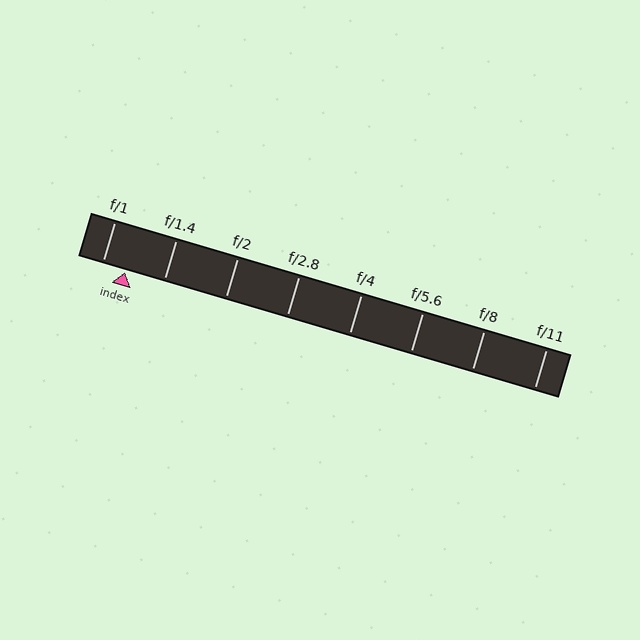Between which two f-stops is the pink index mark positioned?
The index mark is between f/1 and f/1.4.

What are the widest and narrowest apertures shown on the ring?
The widest aperture shown is f/1 and the narrowest is f/11.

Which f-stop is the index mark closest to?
The index mark is closest to f/1.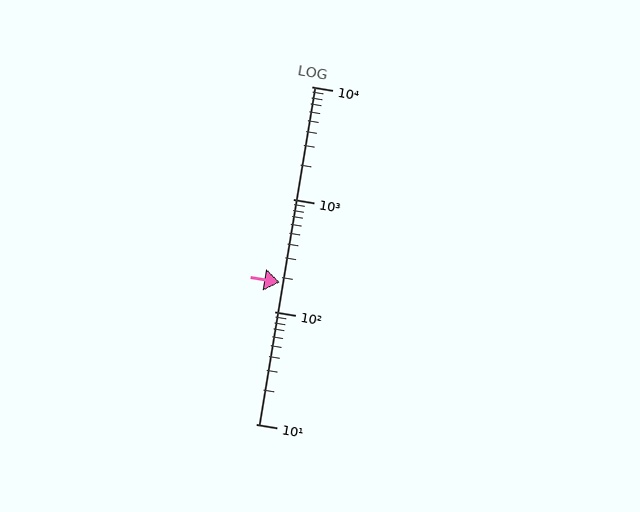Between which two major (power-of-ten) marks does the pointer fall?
The pointer is between 100 and 1000.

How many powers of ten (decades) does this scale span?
The scale spans 3 decades, from 10 to 10000.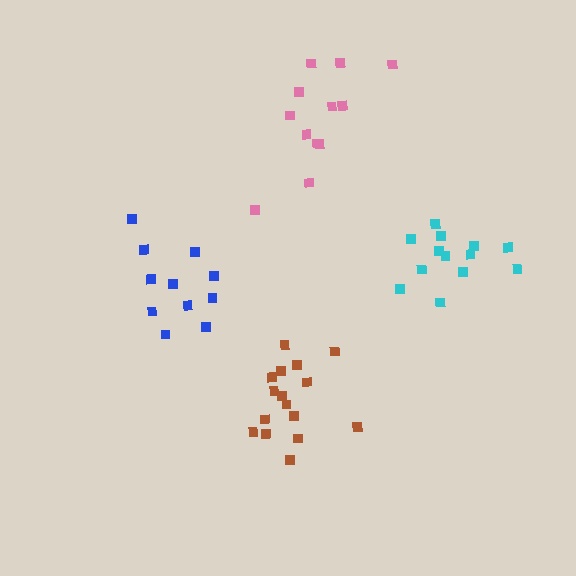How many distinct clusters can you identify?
There are 4 distinct clusters.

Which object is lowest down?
The brown cluster is bottommost.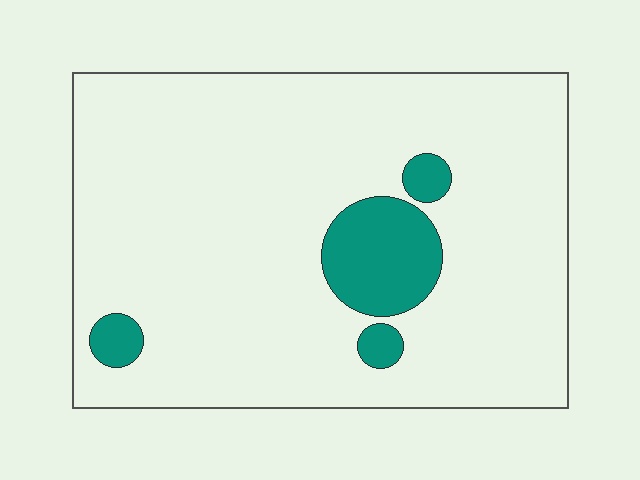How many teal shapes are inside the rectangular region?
4.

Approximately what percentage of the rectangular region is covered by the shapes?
Approximately 10%.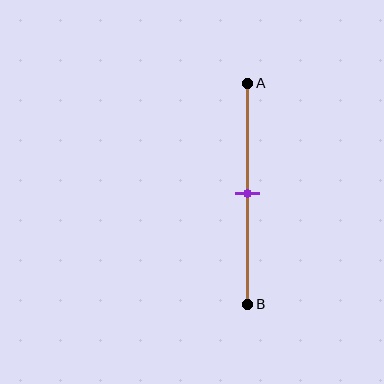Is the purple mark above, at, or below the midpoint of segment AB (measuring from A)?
The purple mark is approximately at the midpoint of segment AB.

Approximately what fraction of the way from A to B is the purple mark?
The purple mark is approximately 50% of the way from A to B.